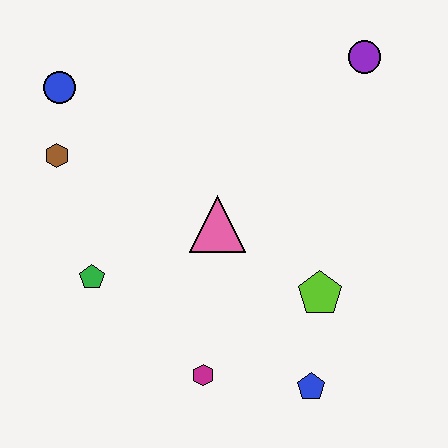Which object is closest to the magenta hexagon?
The blue pentagon is closest to the magenta hexagon.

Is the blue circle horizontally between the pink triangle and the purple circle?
No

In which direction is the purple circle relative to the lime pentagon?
The purple circle is above the lime pentagon.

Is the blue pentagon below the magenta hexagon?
Yes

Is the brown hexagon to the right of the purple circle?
No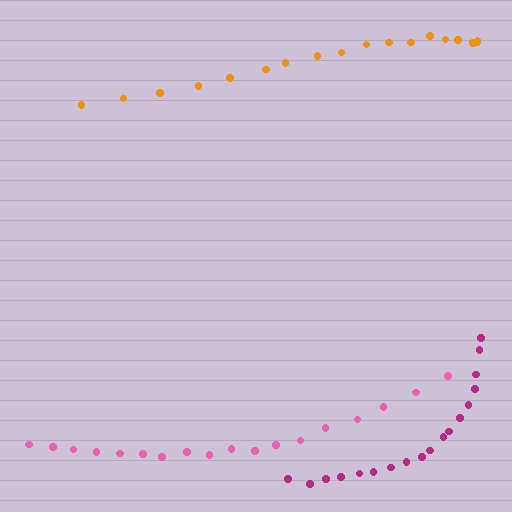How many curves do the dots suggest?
There are 3 distinct paths.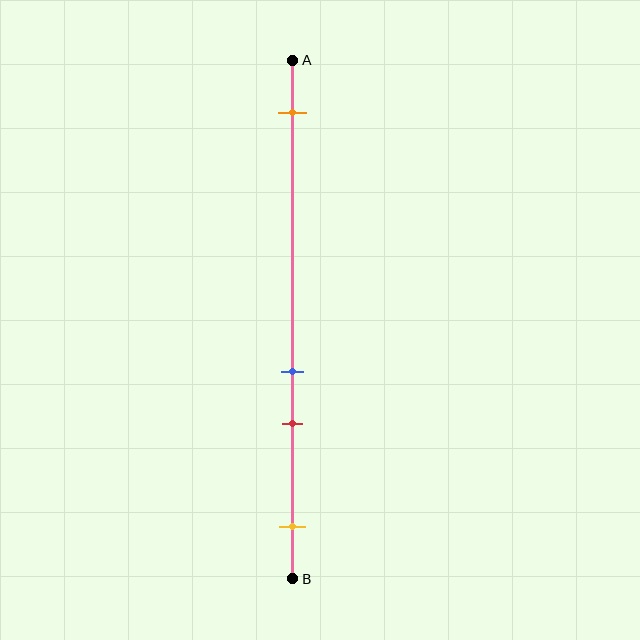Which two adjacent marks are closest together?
The blue and red marks are the closest adjacent pair.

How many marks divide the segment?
There are 4 marks dividing the segment.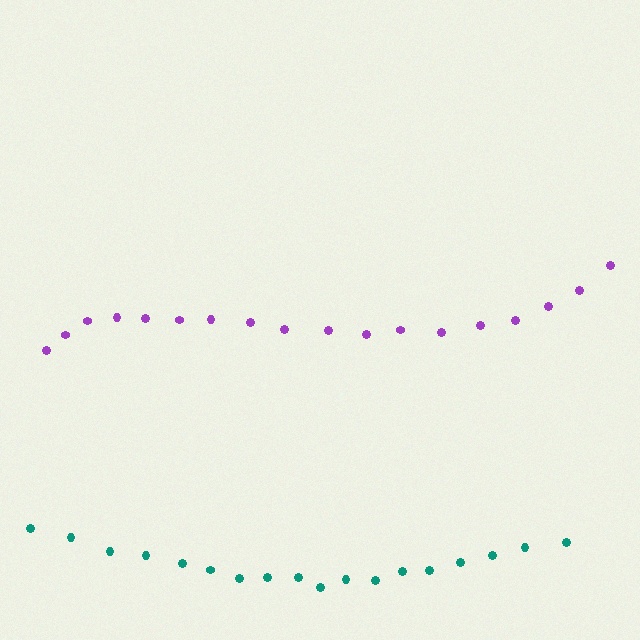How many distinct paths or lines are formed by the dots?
There are 2 distinct paths.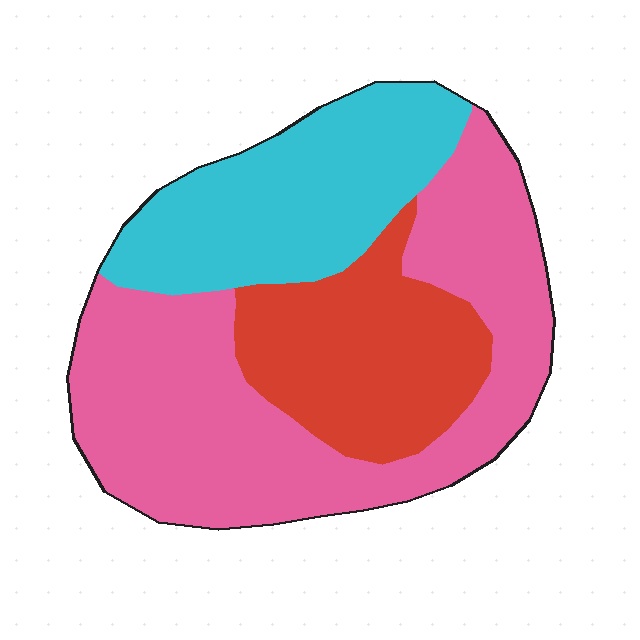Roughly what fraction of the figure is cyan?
Cyan covers 27% of the figure.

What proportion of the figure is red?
Red takes up about one quarter (1/4) of the figure.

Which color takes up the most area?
Pink, at roughly 50%.